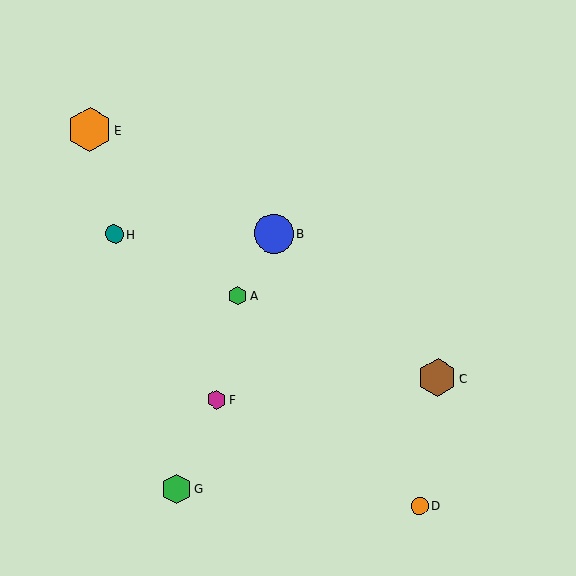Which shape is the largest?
The orange hexagon (labeled E) is the largest.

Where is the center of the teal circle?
The center of the teal circle is at (114, 234).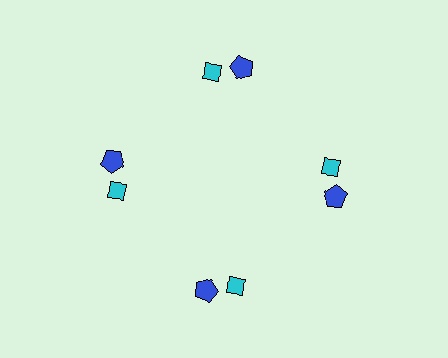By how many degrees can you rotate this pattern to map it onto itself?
The pattern maps onto itself every 90 degrees of rotation.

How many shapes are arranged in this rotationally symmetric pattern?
There are 8 shapes, arranged in 4 groups of 2.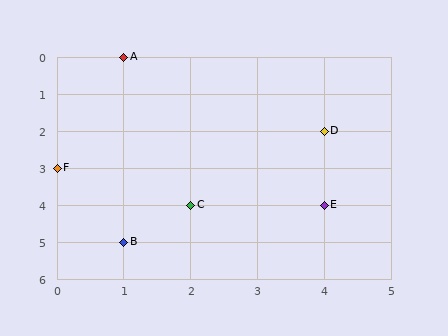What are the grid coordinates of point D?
Point D is at grid coordinates (4, 2).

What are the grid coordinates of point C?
Point C is at grid coordinates (2, 4).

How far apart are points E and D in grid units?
Points E and D are 2 rows apart.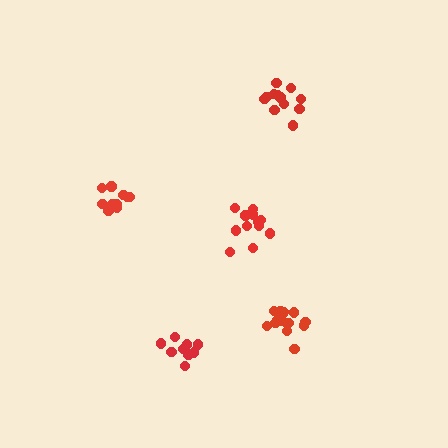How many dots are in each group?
Group 1: 12 dots, Group 2: 11 dots, Group 3: 11 dots, Group 4: 15 dots, Group 5: 12 dots (61 total).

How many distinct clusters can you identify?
There are 5 distinct clusters.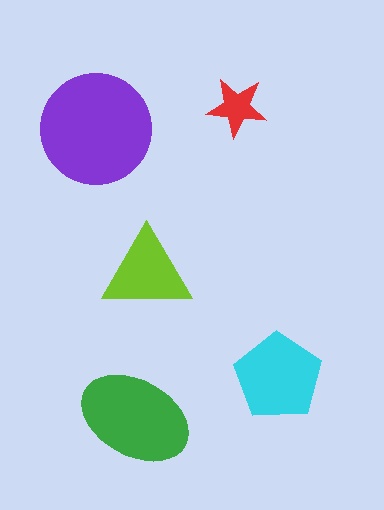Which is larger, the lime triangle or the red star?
The lime triangle.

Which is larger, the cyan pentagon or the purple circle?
The purple circle.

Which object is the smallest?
The red star.